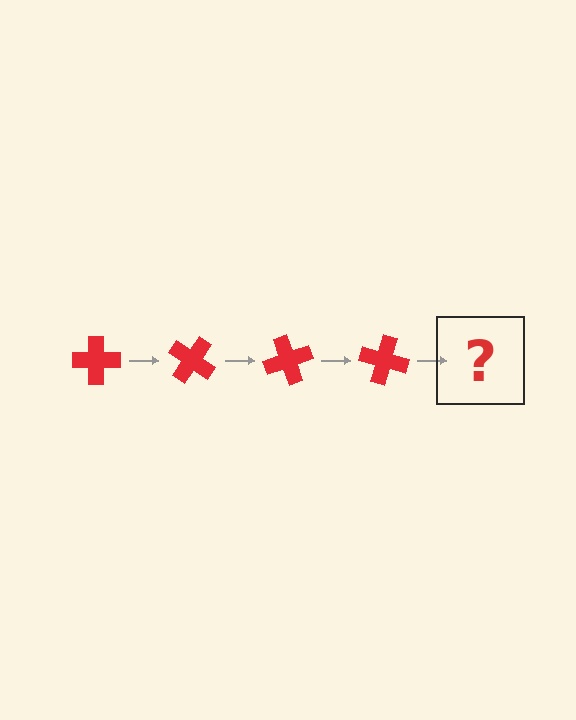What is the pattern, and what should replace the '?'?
The pattern is that the cross rotates 35 degrees each step. The '?' should be a red cross rotated 140 degrees.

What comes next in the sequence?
The next element should be a red cross rotated 140 degrees.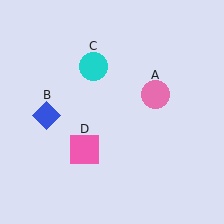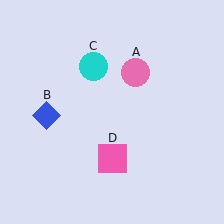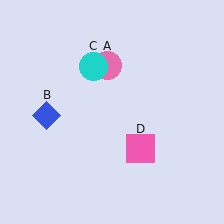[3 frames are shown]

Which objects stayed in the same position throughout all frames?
Blue diamond (object B) and cyan circle (object C) remained stationary.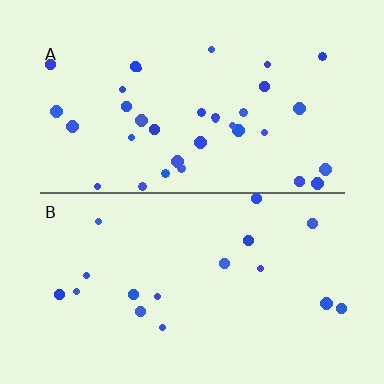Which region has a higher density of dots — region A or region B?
A (the top).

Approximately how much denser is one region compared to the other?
Approximately 2.0× — region A over region B.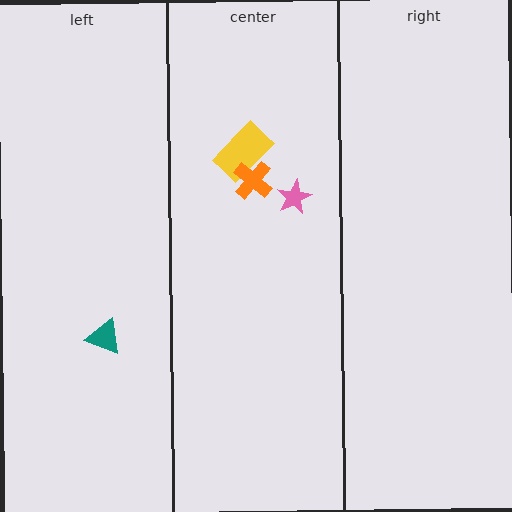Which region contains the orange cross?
The center region.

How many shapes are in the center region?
3.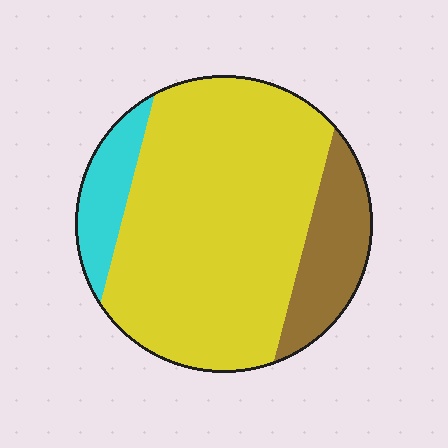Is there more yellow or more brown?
Yellow.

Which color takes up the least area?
Cyan, at roughly 10%.